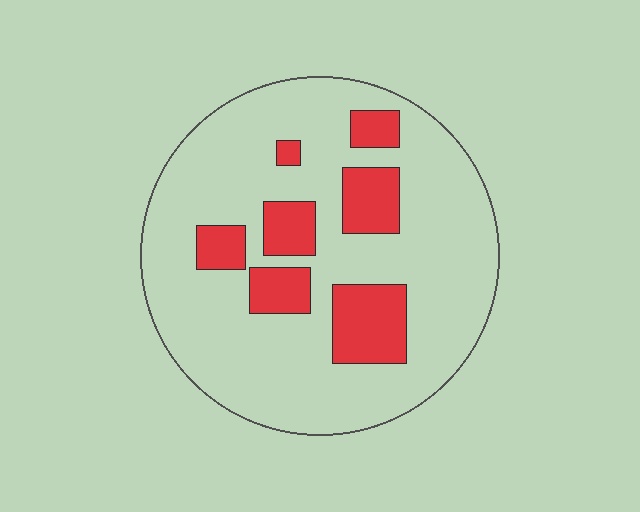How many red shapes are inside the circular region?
7.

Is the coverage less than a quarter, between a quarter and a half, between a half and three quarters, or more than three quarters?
Less than a quarter.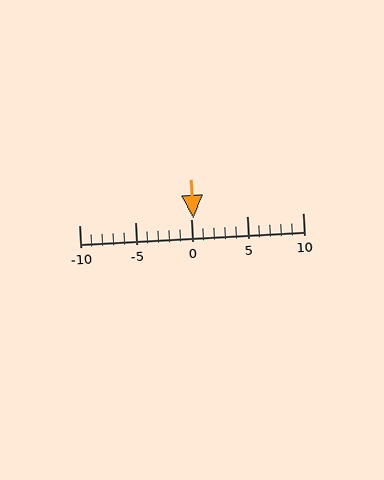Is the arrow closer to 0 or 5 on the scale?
The arrow is closer to 0.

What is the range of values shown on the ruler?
The ruler shows values from -10 to 10.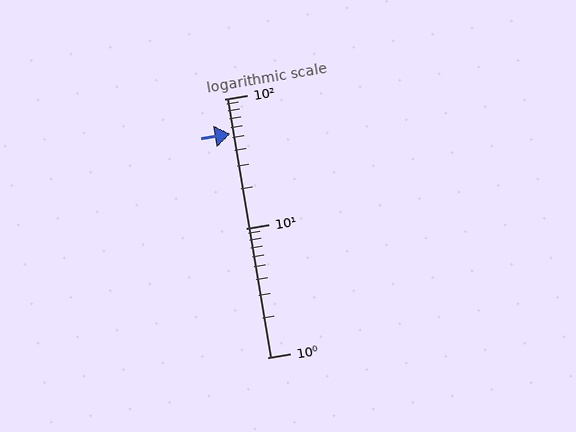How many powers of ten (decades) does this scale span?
The scale spans 2 decades, from 1 to 100.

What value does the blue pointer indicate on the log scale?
The pointer indicates approximately 54.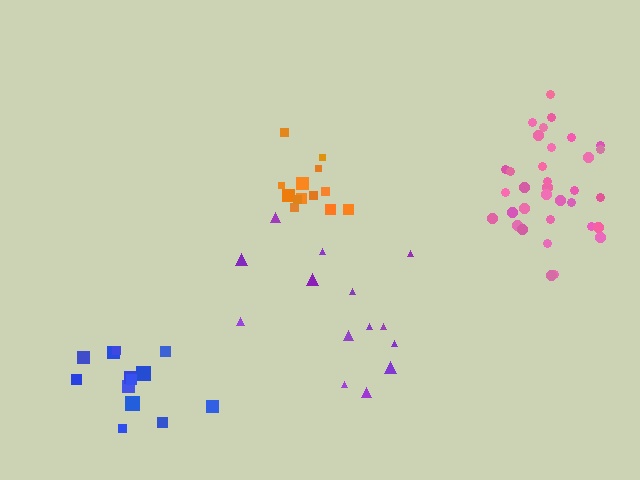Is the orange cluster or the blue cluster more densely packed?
Orange.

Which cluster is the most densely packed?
Orange.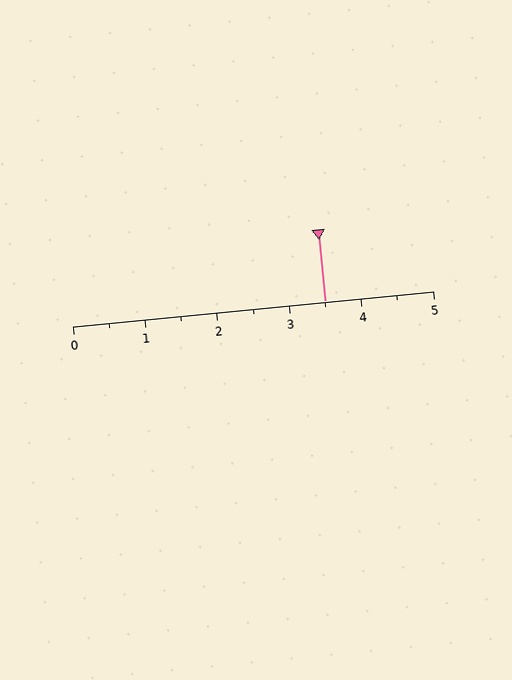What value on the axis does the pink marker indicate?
The marker indicates approximately 3.5.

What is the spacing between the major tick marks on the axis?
The major ticks are spaced 1 apart.